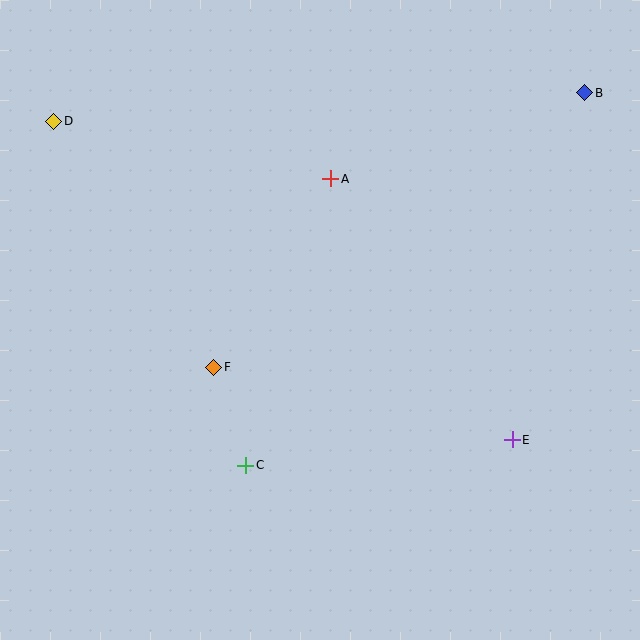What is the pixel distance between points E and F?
The distance between E and F is 307 pixels.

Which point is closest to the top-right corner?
Point B is closest to the top-right corner.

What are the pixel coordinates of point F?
Point F is at (214, 367).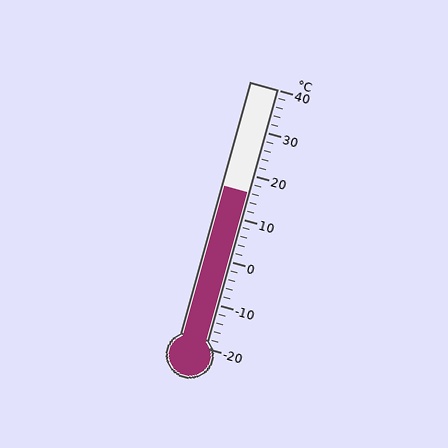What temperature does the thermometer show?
The thermometer shows approximately 16°C.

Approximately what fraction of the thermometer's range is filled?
The thermometer is filled to approximately 60% of its range.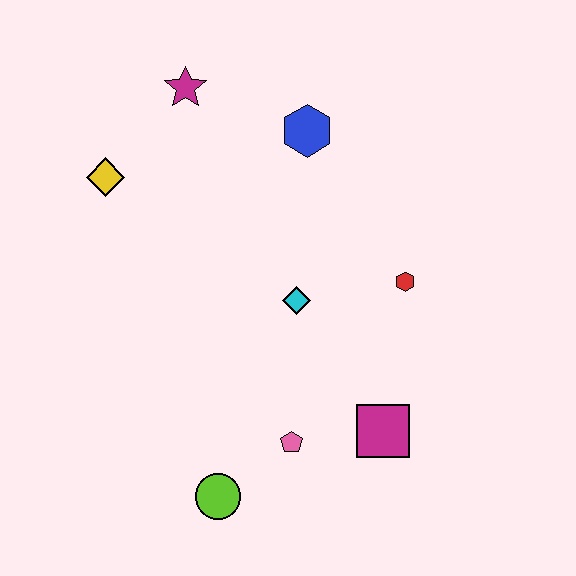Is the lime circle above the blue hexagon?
No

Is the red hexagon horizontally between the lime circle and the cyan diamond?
No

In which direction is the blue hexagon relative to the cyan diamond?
The blue hexagon is above the cyan diamond.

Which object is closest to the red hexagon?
The cyan diamond is closest to the red hexagon.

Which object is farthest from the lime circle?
The magenta star is farthest from the lime circle.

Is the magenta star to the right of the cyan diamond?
No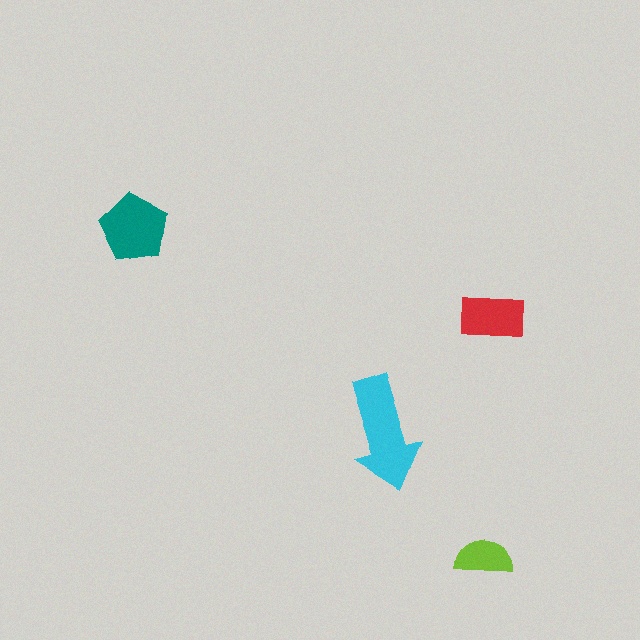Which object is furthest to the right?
The lime semicircle is rightmost.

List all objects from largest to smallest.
The cyan arrow, the teal pentagon, the red rectangle, the lime semicircle.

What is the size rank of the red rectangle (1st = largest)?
3rd.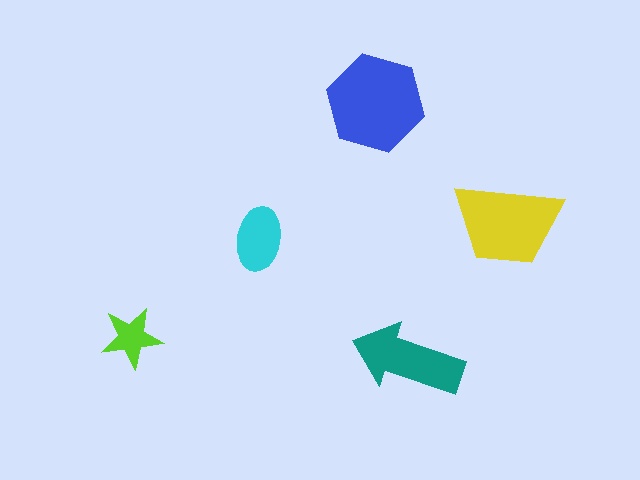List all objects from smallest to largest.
The lime star, the cyan ellipse, the teal arrow, the yellow trapezoid, the blue hexagon.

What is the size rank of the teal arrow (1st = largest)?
3rd.